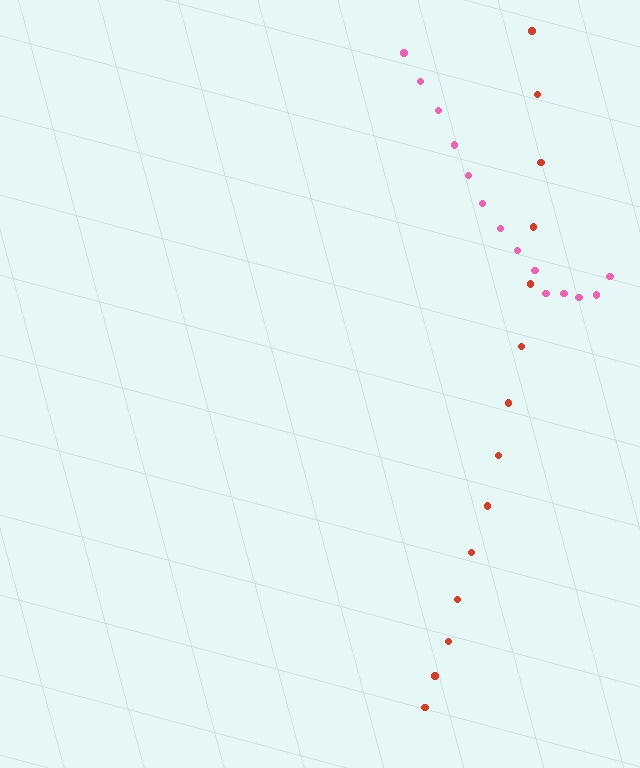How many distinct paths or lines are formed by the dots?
There are 2 distinct paths.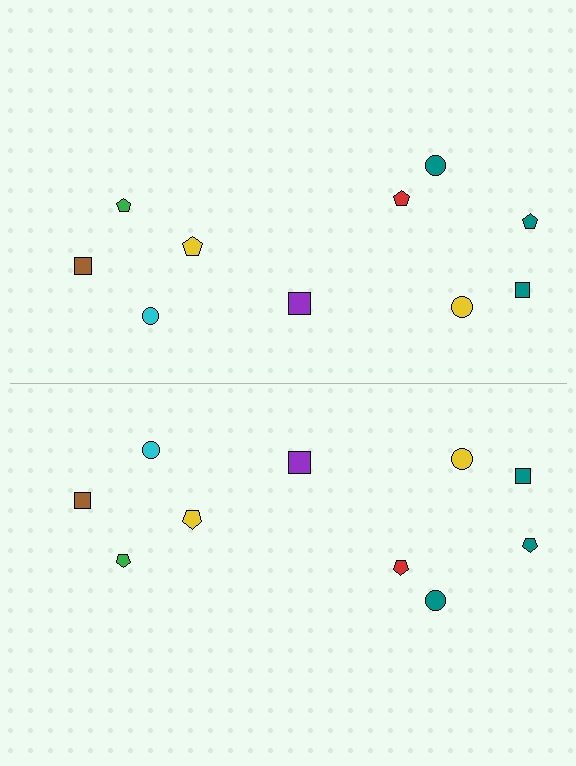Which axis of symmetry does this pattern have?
The pattern has a horizontal axis of symmetry running through the center of the image.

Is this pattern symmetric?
Yes, this pattern has bilateral (reflection) symmetry.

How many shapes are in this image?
There are 20 shapes in this image.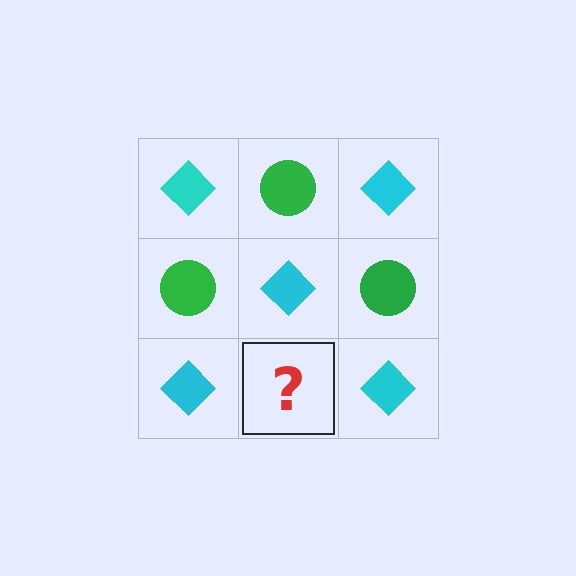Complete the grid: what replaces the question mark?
The question mark should be replaced with a green circle.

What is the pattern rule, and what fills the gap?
The rule is that it alternates cyan diamond and green circle in a checkerboard pattern. The gap should be filled with a green circle.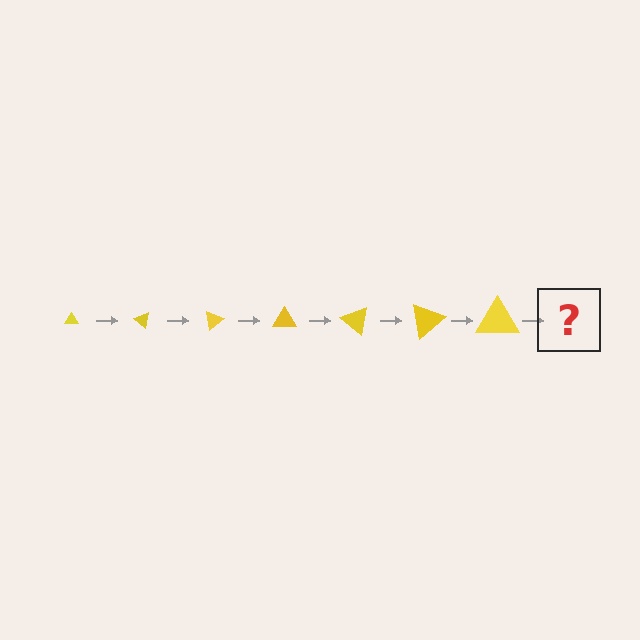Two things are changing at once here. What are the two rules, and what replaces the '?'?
The two rules are that the triangle grows larger each step and it rotates 40 degrees each step. The '?' should be a triangle, larger than the previous one and rotated 280 degrees from the start.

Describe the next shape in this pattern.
It should be a triangle, larger than the previous one and rotated 280 degrees from the start.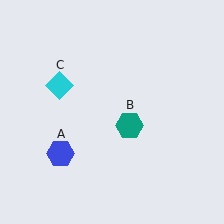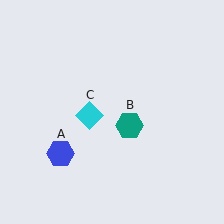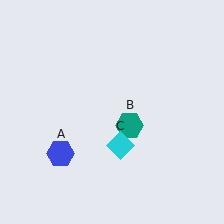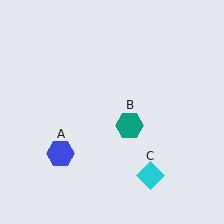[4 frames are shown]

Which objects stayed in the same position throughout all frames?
Blue hexagon (object A) and teal hexagon (object B) remained stationary.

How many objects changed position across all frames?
1 object changed position: cyan diamond (object C).